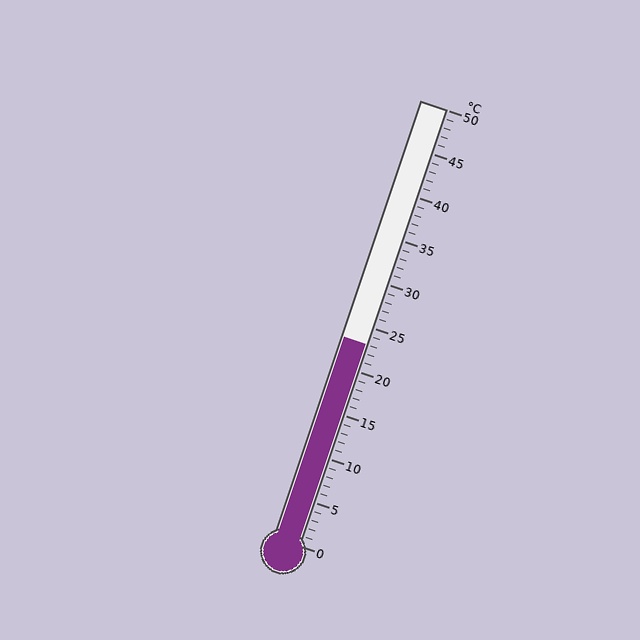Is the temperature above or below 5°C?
The temperature is above 5°C.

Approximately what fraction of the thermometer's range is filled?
The thermometer is filled to approximately 45% of its range.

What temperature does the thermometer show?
The thermometer shows approximately 23°C.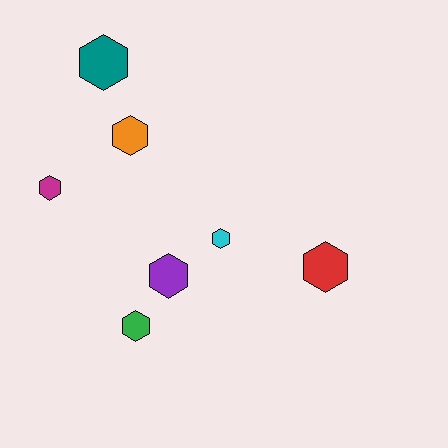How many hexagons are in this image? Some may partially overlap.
There are 7 hexagons.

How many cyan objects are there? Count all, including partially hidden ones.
There is 1 cyan object.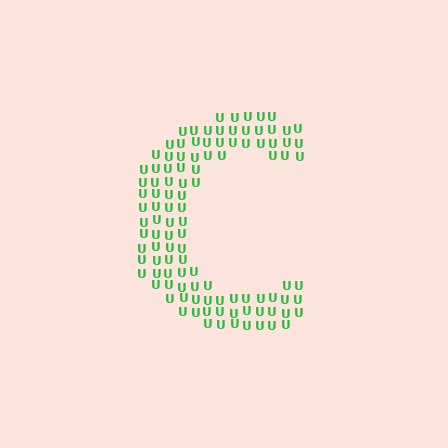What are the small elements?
The small elements are letter U's.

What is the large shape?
The large shape is the letter C.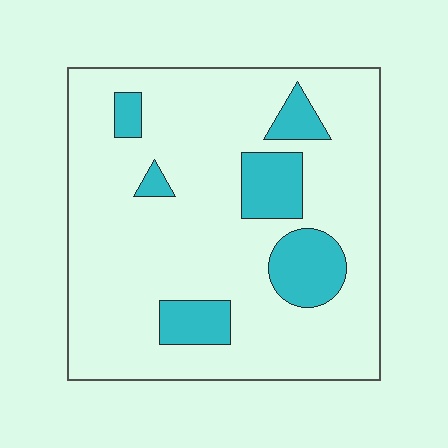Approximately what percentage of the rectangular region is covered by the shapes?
Approximately 15%.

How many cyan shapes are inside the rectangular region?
6.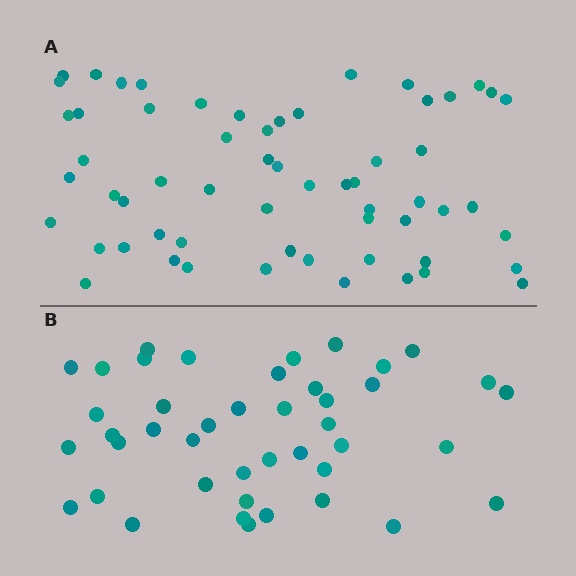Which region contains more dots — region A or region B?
Region A (the top region) has more dots.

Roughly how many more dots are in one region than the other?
Region A has approximately 15 more dots than region B.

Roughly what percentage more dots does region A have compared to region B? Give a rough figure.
About 40% more.